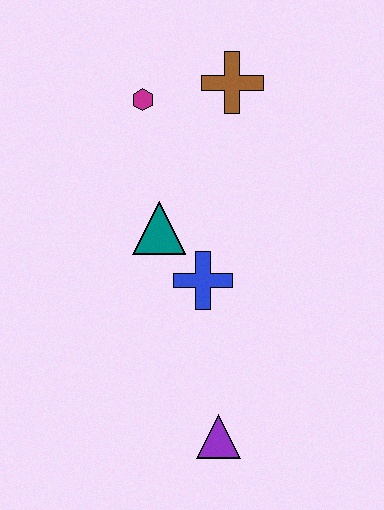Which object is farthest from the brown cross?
The purple triangle is farthest from the brown cross.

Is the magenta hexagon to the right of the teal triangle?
No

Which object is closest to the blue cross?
The teal triangle is closest to the blue cross.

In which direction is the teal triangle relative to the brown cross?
The teal triangle is below the brown cross.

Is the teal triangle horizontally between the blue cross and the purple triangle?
No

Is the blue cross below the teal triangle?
Yes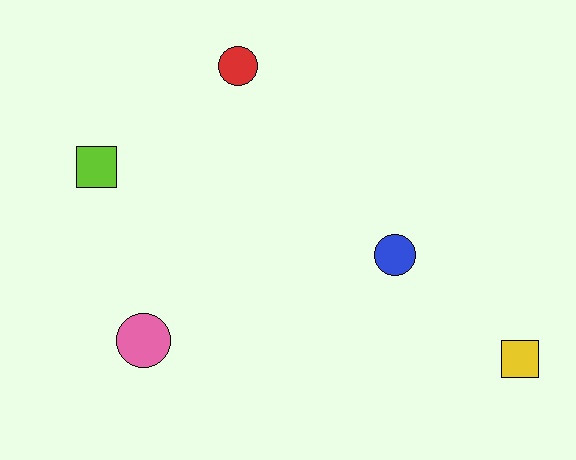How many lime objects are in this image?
There is 1 lime object.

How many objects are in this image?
There are 5 objects.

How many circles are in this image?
There are 3 circles.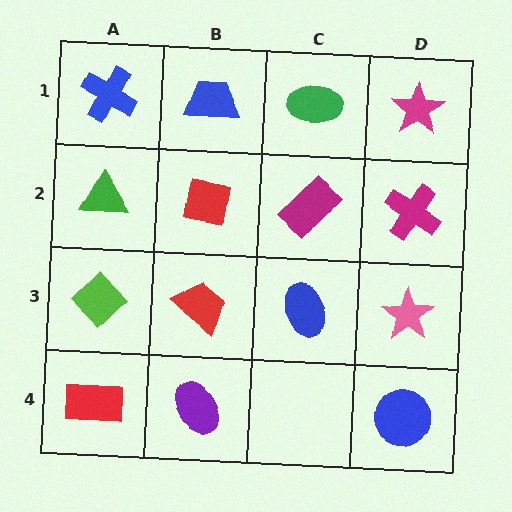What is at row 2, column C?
A magenta rectangle.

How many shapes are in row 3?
4 shapes.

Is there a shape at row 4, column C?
No, that cell is empty.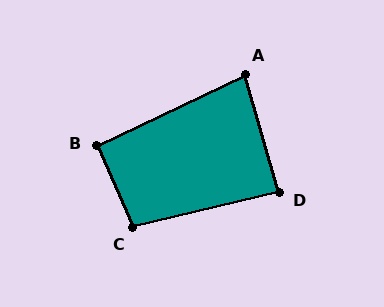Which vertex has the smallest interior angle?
A, at approximately 80 degrees.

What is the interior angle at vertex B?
Approximately 92 degrees (approximately right).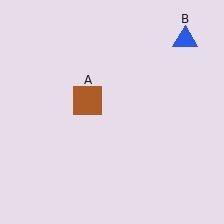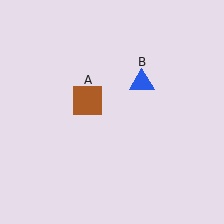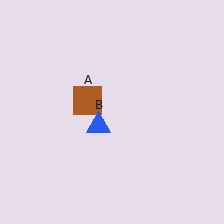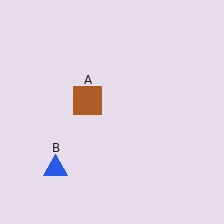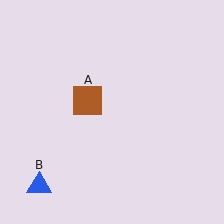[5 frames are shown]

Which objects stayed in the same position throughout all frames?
Brown square (object A) remained stationary.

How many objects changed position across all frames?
1 object changed position: blue triangle (object B).